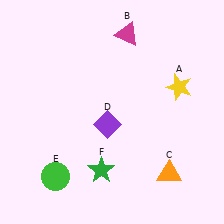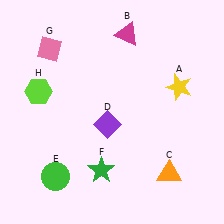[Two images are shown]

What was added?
A pink diamond (G), a lime hexagon (H) were added in Image 2.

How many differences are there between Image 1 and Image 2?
There are 2 differences between the two images.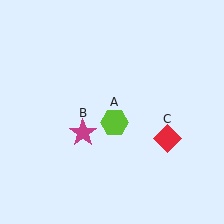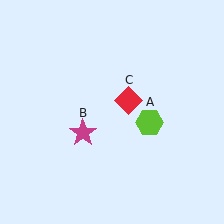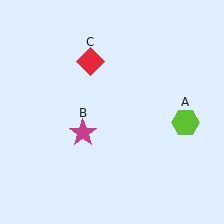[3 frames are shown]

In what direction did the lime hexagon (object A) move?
The lime hexagon (object A) moved right.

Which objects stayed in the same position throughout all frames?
Magenta star (object B) remained stationary.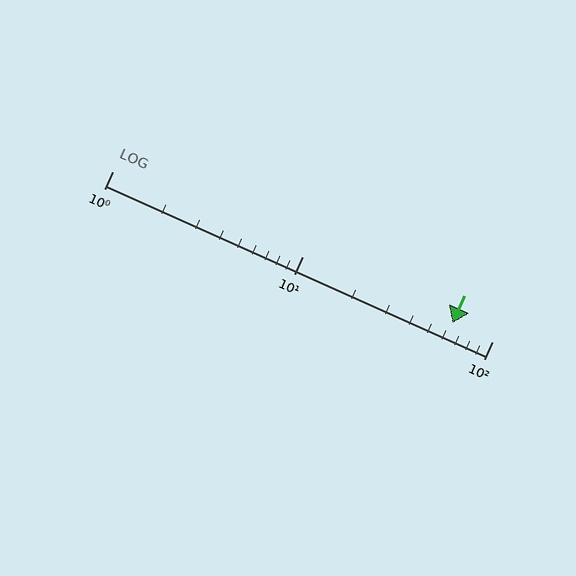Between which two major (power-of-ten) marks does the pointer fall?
The pointer is between 10 and 100.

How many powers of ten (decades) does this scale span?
The scale spans 2 decades, from 1 to 100.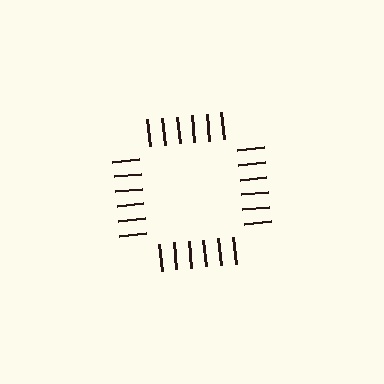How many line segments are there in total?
24 — 6 along each of the 4 edges.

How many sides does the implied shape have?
4 sides — the line-ends trace a square.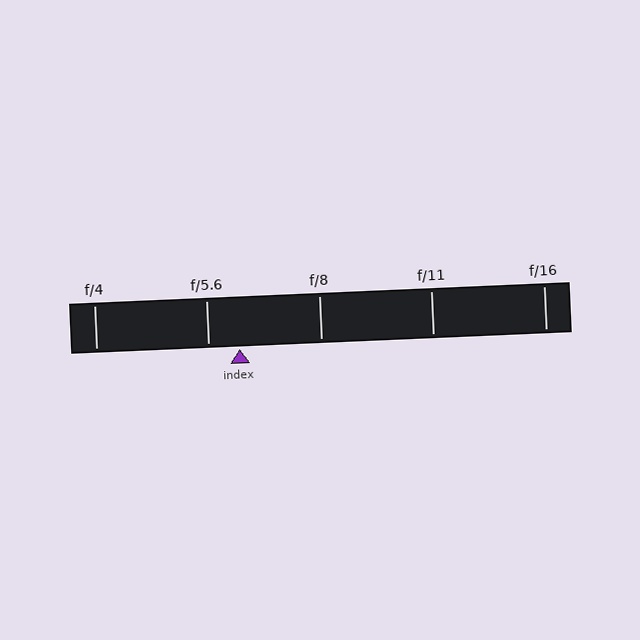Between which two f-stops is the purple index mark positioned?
The index mark is between f/5.6 and f/8.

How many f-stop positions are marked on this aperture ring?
There are 5 f-stop positions marked.